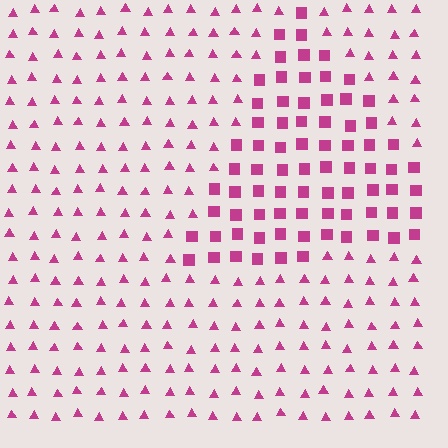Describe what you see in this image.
The image is filled with small magenta elements arranged in a uniform grid. A triangle-shaped region contains squares, while the surrounding area contains triangles. The boundary is defined purely by the change in element shape.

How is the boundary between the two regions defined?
The boundary is defined by a change in element shape: squares inside vs. triangles outside. All elements share the same color and spacing.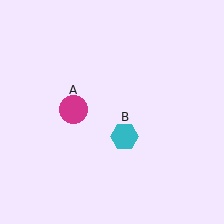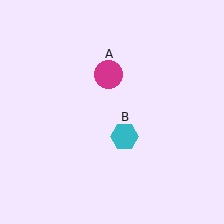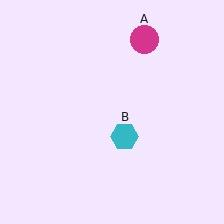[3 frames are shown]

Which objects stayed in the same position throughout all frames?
Cyan hexagon (object B) remained stationary.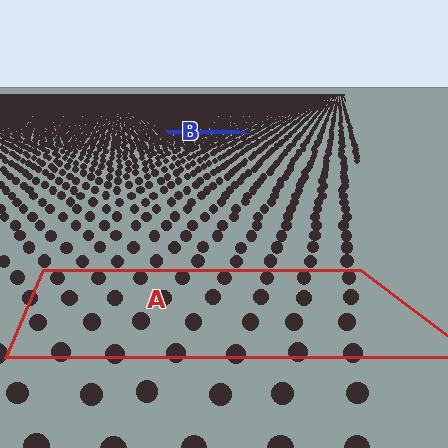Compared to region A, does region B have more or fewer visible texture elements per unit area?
Region B has more texture elements per unit area — they are packed more densely because it is farther away.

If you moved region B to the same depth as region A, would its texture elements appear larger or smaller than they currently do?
They would appear larger. At a closer depth, the same texture elements are projected at a bigger on-screen size.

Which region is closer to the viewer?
Region A is closer. The texture elements there are larger and more spread out.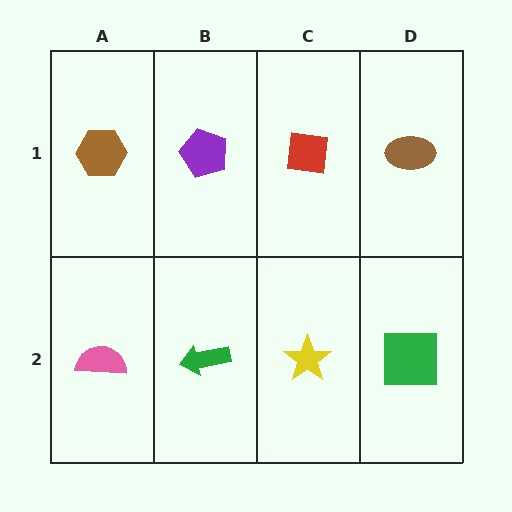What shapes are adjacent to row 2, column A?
A brown hexagon (row 1, column A), a green arrow (row 2, column B).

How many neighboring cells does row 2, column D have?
2.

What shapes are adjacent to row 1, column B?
A green arrow (row 2, column B), a brown hexagon (row 1, column A), a red square (row 1, column C).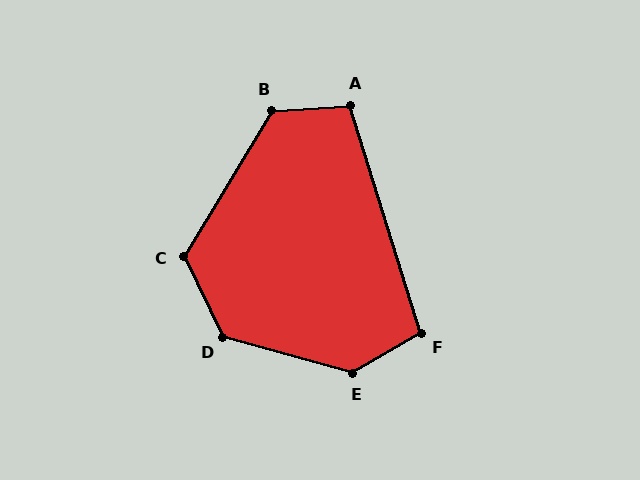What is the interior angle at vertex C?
Approximately 123 degrees (obtuse).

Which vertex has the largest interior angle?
E, at approximately 134 degrees.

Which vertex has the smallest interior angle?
F, at approximately 103 degrees.